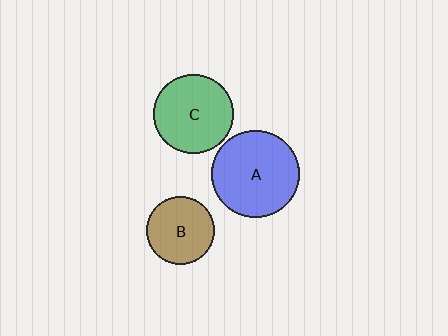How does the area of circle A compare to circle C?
Approximately 1.2 times.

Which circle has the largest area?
Circle A (blue).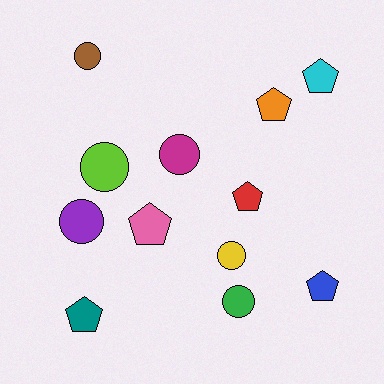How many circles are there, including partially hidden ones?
There are 6 circles.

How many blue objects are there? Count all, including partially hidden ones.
There is 1 blue object.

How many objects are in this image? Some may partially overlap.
There are 12 objects.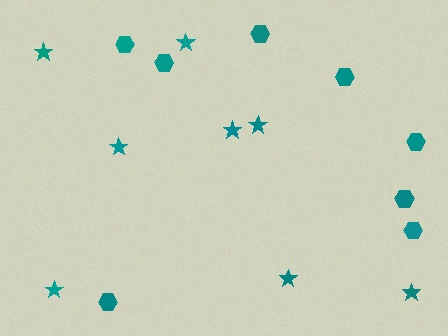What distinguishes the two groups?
There are 2 groups: one group of stars (8) and one group of hexagons (8).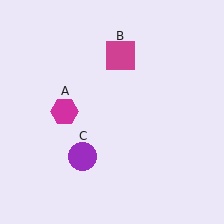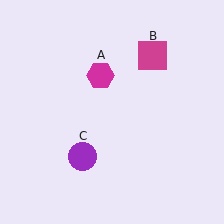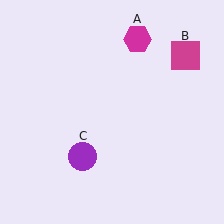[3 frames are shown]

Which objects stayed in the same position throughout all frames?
Purple circle (object C) remained stationary.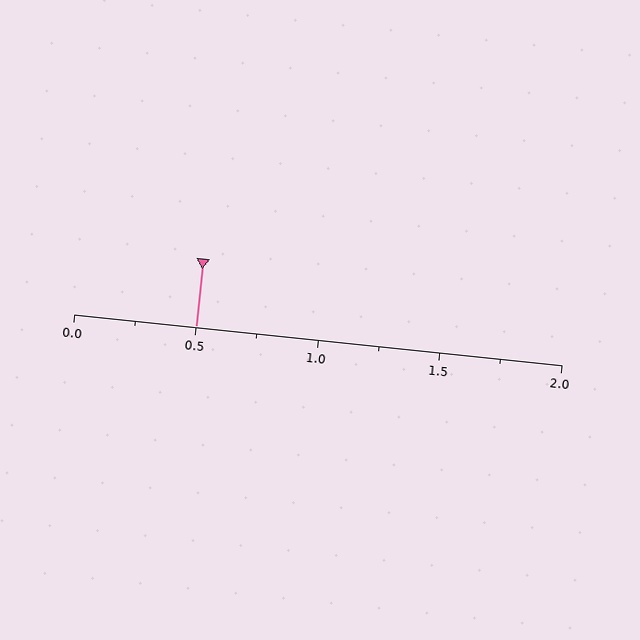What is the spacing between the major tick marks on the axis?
The major ticks are spaced 0.5 apart.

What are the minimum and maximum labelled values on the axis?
The axis runs from 0.0 to 2.0.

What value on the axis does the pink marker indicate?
The marker indicates approximately 0.5.